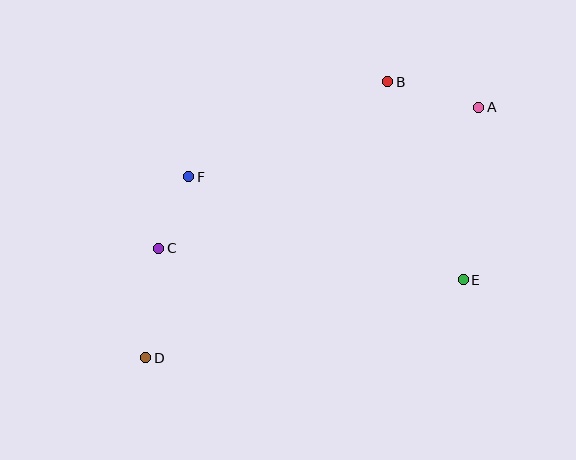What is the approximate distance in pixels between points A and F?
The distance between A and F is approximately 298 pixels.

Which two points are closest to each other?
Points C and F are closest to each other.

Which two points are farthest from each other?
Points A and D are farthest from each other.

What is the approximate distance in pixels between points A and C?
The distance between A and C is approximately 350 pixels.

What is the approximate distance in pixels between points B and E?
The distance between B and E is approximately 212 pixels.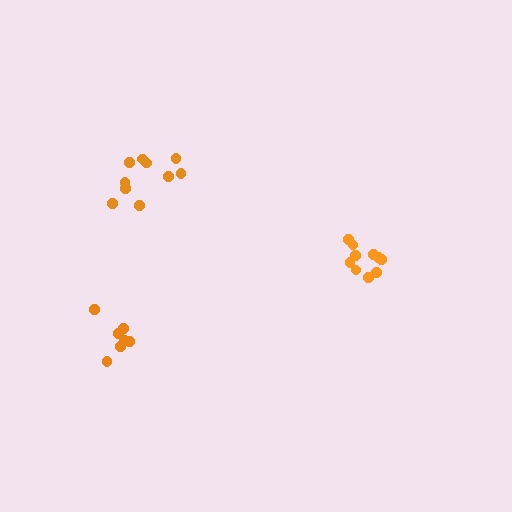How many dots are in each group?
Group 1: 10 dots, Group 2: 7 dots, Group 3: 10 dots (27 total).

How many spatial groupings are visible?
There are 3 spatial groupings.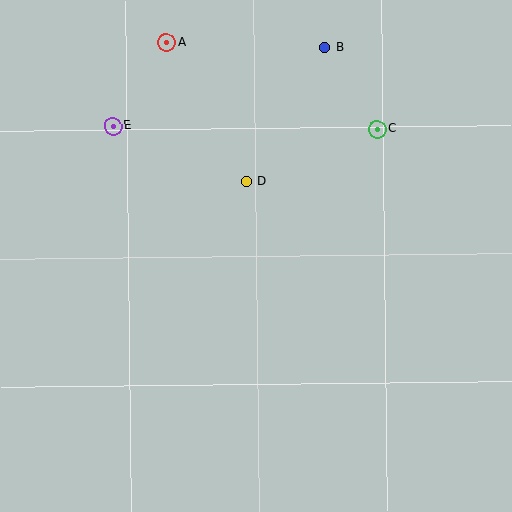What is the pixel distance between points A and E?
The distance between A and E is 99 pixels.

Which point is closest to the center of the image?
Point D at (247, 181) is closest to the center.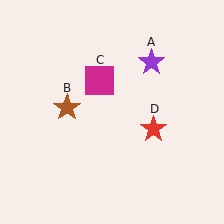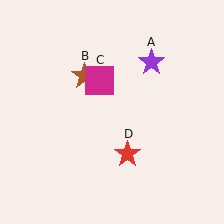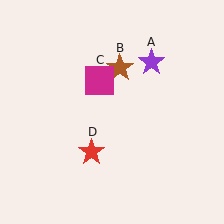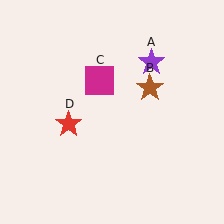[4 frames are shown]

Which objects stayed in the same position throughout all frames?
Purple star (object A) and magenta square (object C) remained stationary.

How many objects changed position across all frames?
2 objects changed position: brown star (object B), red star (object D).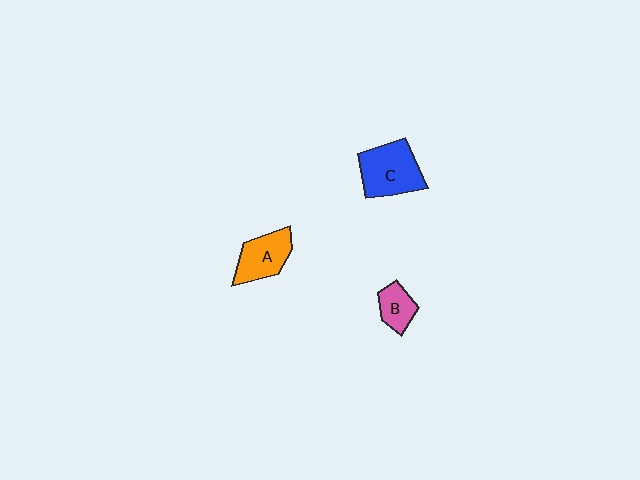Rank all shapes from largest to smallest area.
From largest to smallest: C (blue), A (orange), B (pink).